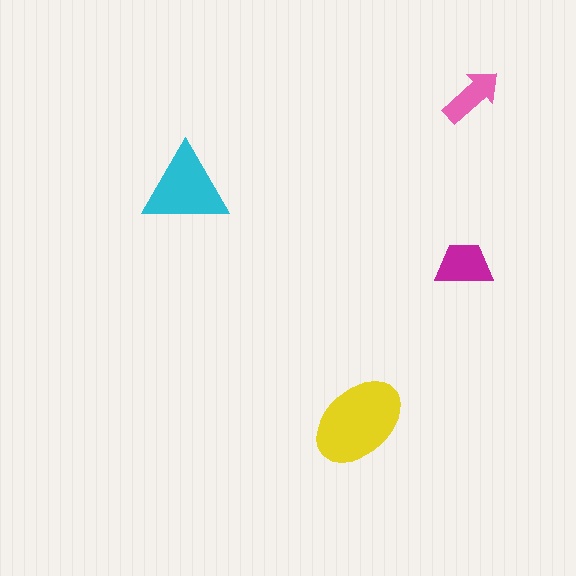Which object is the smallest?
The pink arrow.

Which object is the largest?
The yellow ellipse.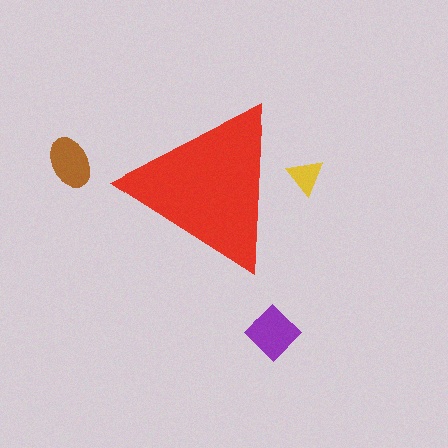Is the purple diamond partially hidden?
No, the purple diamond is fully visible.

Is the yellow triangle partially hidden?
Yes, the yellow triangle is partially hidden behind the red triangle.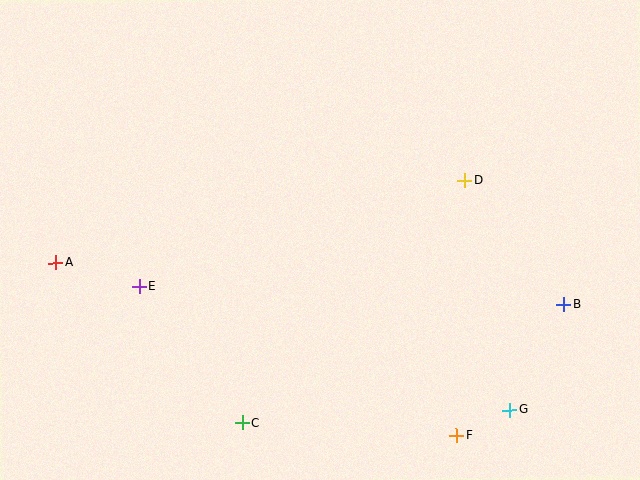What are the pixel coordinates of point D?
Point D is at (465, 181).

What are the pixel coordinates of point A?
Point A is at (56, 263).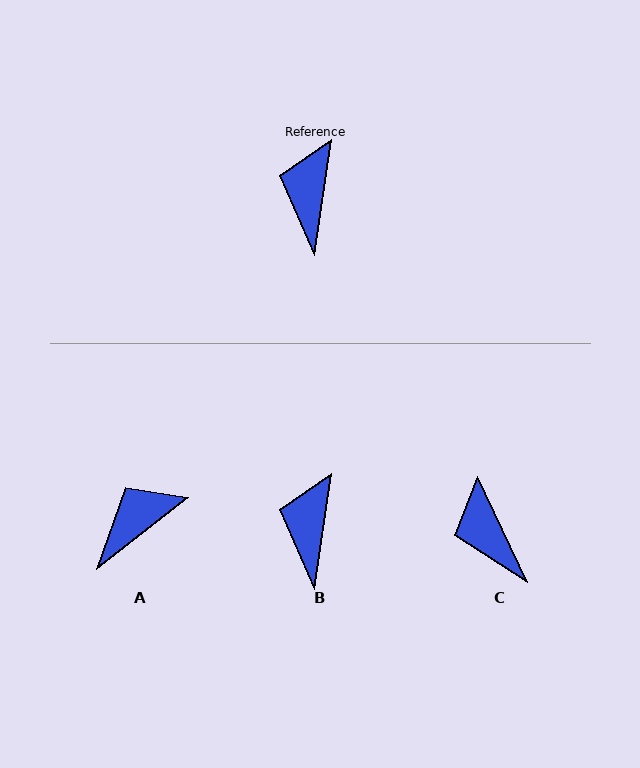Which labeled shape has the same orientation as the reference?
B.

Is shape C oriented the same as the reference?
No, it is off by about 34 degrees.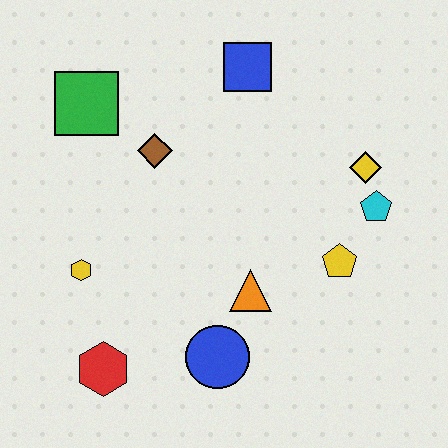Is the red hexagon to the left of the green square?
No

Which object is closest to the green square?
The brown diamond is closest to the green square.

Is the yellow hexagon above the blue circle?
Yes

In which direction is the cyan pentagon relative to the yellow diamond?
The cyan pentagon is below the yellow diamond.